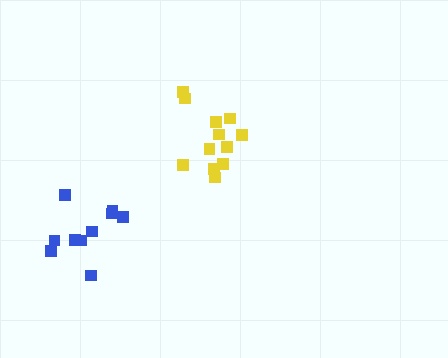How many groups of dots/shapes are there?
There are 2 groups.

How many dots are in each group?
Group 1: 12 dots, Group 2: 10 dots (22 total).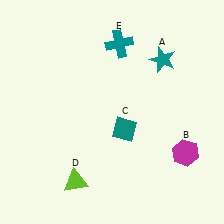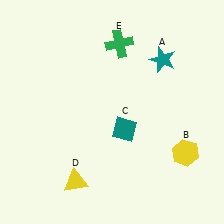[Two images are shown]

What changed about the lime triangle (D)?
In Image 1, D is lime. In Image 2, it changed to yellow.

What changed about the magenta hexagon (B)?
In Image 1, B is magenta. In Image 2, it changed to yellow.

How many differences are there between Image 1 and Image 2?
There are 3 differences between the two images.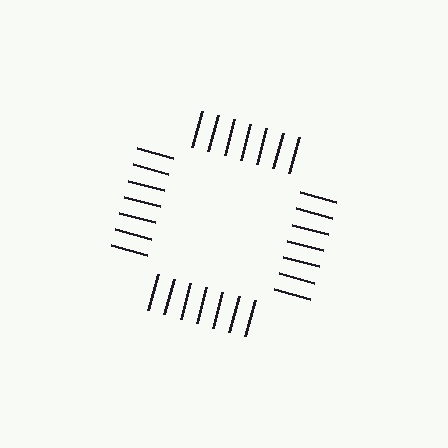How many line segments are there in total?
28 — 7 along each of the 4 edges.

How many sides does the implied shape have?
4 sides — the line-ends trace a square.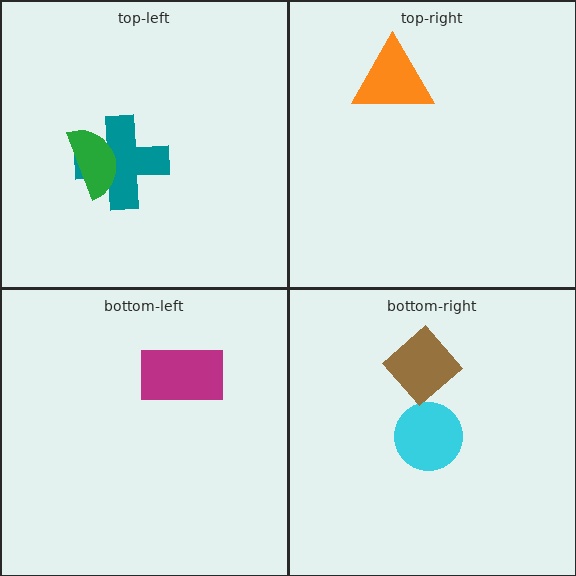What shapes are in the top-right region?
The orange triangle.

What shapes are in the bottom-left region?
The magenta rectangle.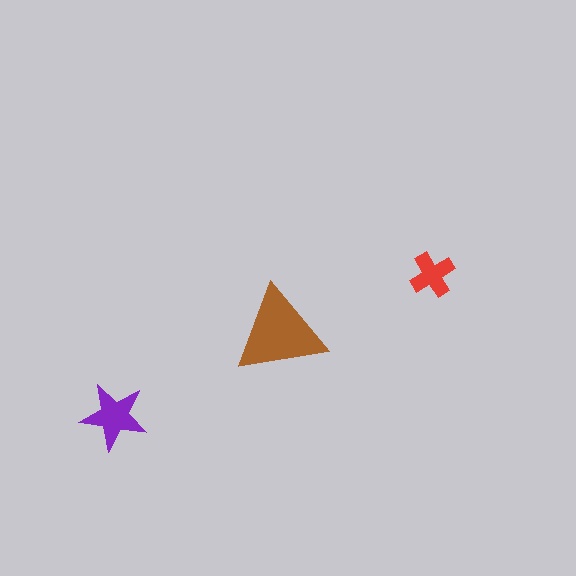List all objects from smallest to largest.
The red cross, the purple star, the brown triangle.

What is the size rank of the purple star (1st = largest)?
2nd.